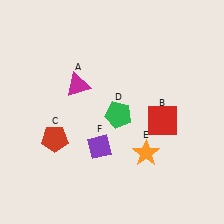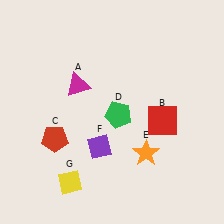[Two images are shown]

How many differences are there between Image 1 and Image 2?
There is 1 difference between the two images.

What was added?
A yellow diamond (G) was added in Image 2.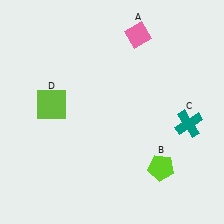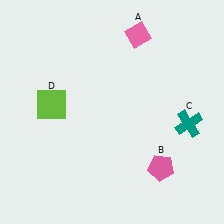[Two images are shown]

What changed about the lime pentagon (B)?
In Image 1, B is lime. In Image 2, it changed to pink.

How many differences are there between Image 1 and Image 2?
There is 1 difference between the two images.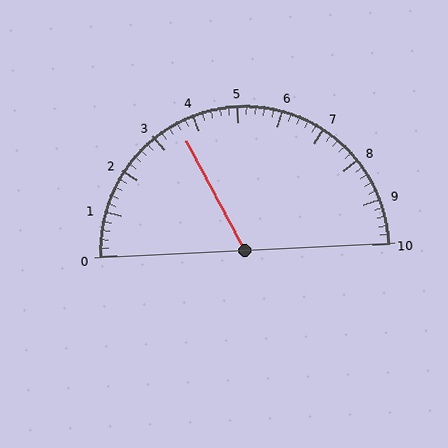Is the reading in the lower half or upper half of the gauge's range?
The reading is in the lower half of the range (0 to 10).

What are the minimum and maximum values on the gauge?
The gauge ranges from 0 to 10.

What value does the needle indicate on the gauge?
The needle indicates approximately 3.6.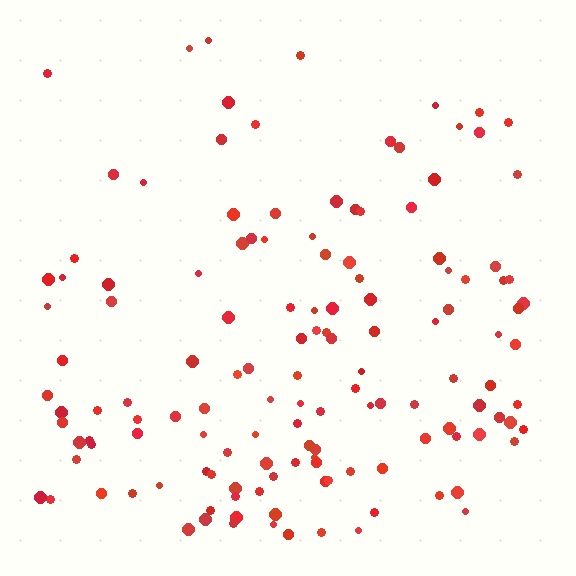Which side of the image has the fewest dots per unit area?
The top.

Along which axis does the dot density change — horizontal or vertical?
Vertical.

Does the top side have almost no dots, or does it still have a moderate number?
Still a moderate number, just noticeably fewer than the bottom.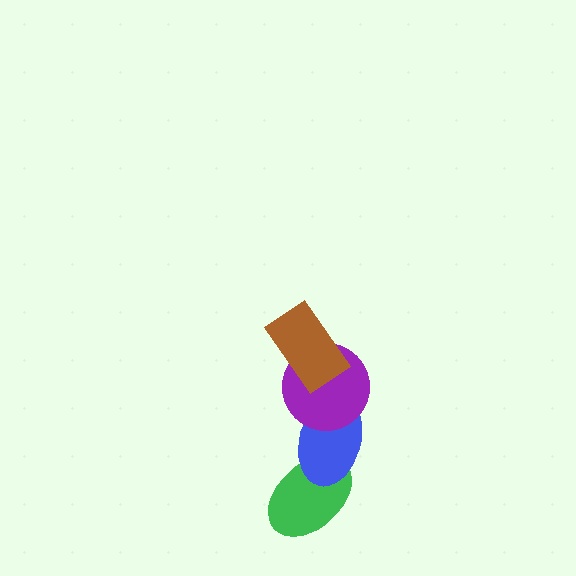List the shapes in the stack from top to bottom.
From top to bottom: the brown rectangle, the purple circle, the blue ellipse, the green ellipse.